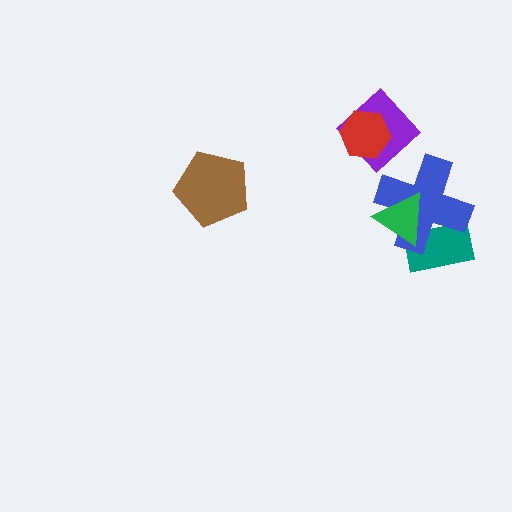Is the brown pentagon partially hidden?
No, no other shape covers it.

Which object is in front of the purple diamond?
The red hexagon is in front of the purple diamond.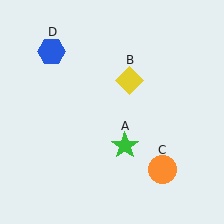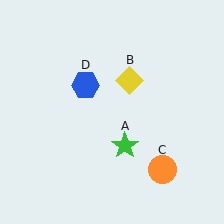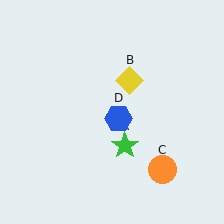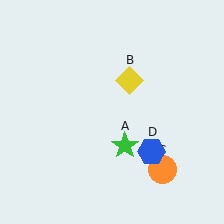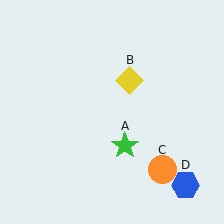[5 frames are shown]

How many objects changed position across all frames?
1 object changed position: blue hexagon (object D).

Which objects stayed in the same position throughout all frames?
Green star (object A) and yellow diamond (object B) and orange circle (object C) remained stationary.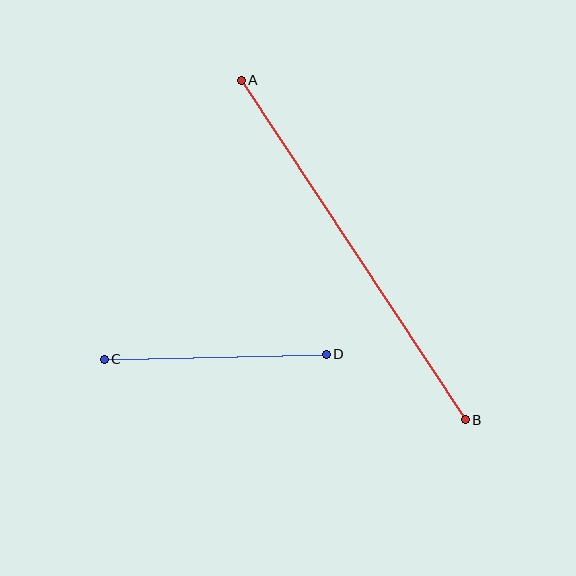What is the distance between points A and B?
The distance is approximately 407 pixels.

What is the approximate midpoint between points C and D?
The midpoint is at approximately (215, 357) pixels.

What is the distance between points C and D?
The distance is approximately 222 pixels.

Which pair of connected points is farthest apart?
Points A and B are farthest apart.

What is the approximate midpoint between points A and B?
The midpoint is at approximately (353, 250) pixels.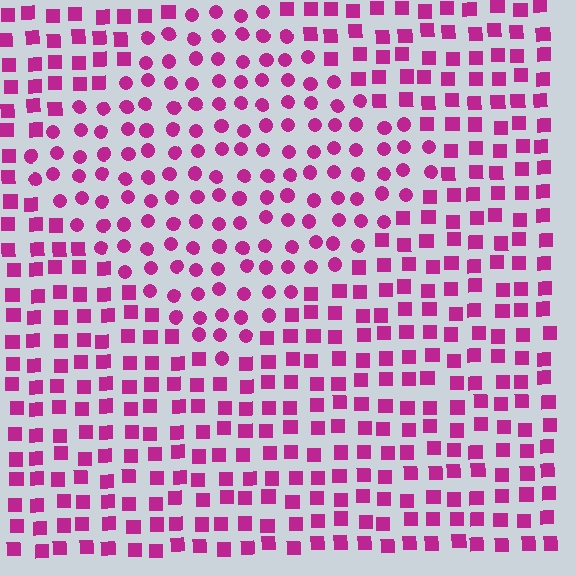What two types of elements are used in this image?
The image uses circles inside the diamond region and squares outside it.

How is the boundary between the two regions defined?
The boundary is defined by a change in element shape: circles inside vs. squares outside. All elements share the same color and spacing.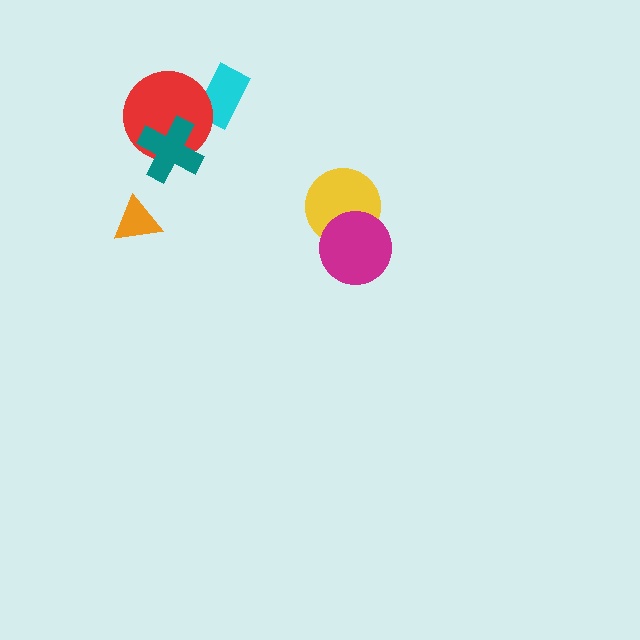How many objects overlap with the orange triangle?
0 objects overlap with the orange triangle.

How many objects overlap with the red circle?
2 objects overlap with the red circle.